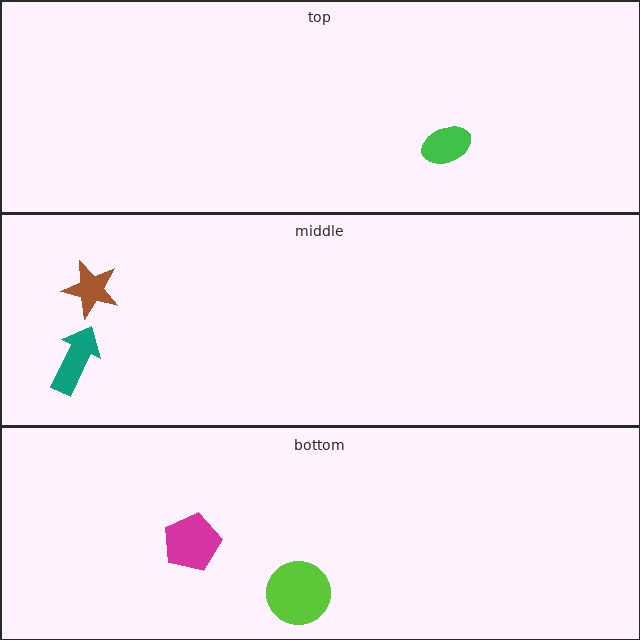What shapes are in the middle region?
The brown star, the teal arrow.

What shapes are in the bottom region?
The lime circle, the magenta pentagon.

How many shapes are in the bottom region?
2.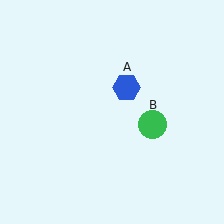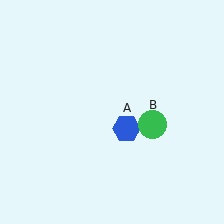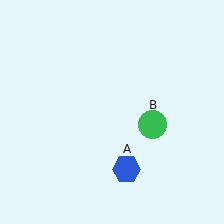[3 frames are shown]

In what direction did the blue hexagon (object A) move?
The blue hexagon (object A) moved down.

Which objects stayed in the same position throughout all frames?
Green circle (object B) remained stationary.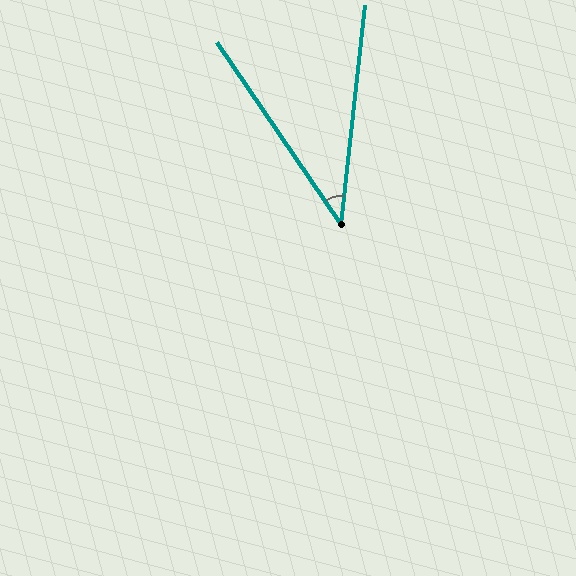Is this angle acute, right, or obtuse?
It is acute.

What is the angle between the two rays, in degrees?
Approximately 41 degrees.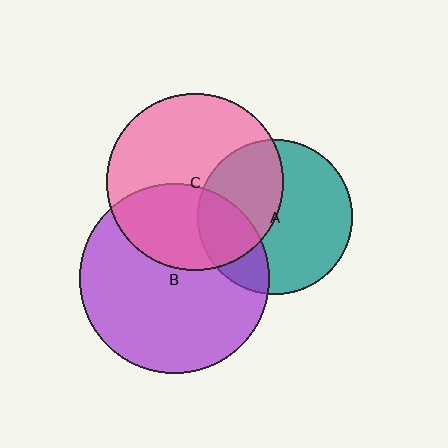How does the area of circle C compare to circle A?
Approximately 1.3 times.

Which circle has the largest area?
Circle B (purple).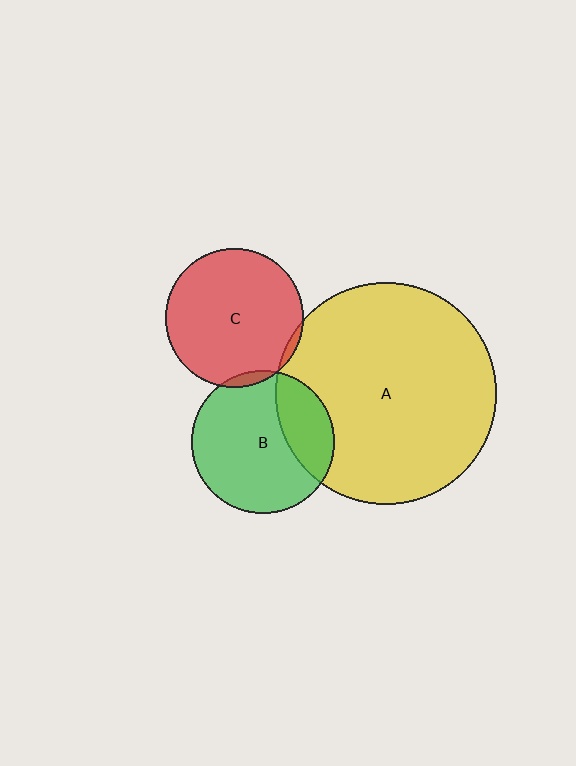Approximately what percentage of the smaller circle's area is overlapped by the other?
Approximately 25%.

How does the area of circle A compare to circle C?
Approximately 2.6 times.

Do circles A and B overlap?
Yes.